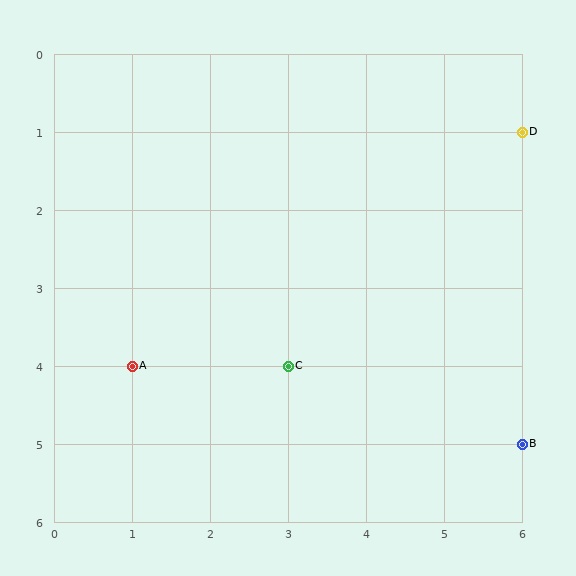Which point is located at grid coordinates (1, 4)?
Point A is at (1, 4).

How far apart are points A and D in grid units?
Points A and D are 5 columns and 3 rows apart (about 5.8 grid units diagonally).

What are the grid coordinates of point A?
Point A is at grid coordinates (1, 4).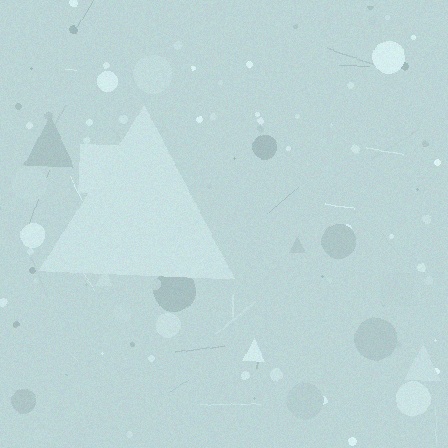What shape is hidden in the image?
A triangle is hidden in the image.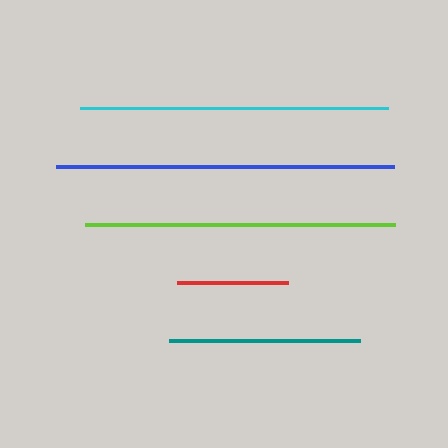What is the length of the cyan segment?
The cyan segment is approximately 309 pixels long.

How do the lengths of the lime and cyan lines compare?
The lime and cyan lines are approximately the same length.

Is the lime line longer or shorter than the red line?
The lime line is longer than the red line.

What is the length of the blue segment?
The blue segment is approximately 339 pixels long.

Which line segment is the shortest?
The red line is the shortest at approximately 111 pixels.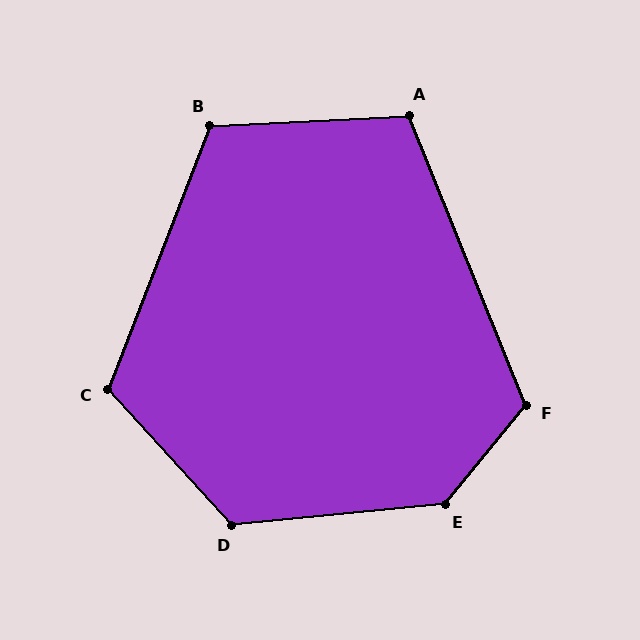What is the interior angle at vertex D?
Approximately 127 degrees (obtuse).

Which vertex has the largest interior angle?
E, at approximately 135 degrees.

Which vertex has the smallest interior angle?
A, at approximately 109 degrees.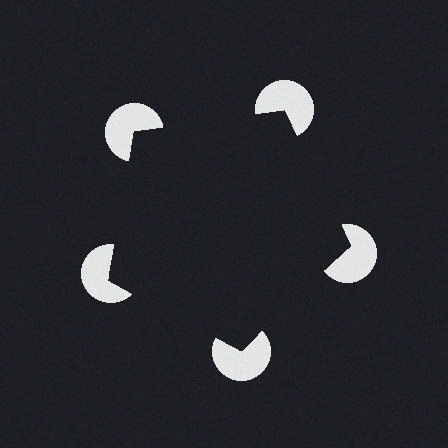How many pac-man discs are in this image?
There are 5 — one at each vertex of the illusory pentagon.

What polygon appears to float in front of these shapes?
An illusory pentagon — its edges are inferred from the aligned wedge cuts in the pac-man discs, not physically drawn.